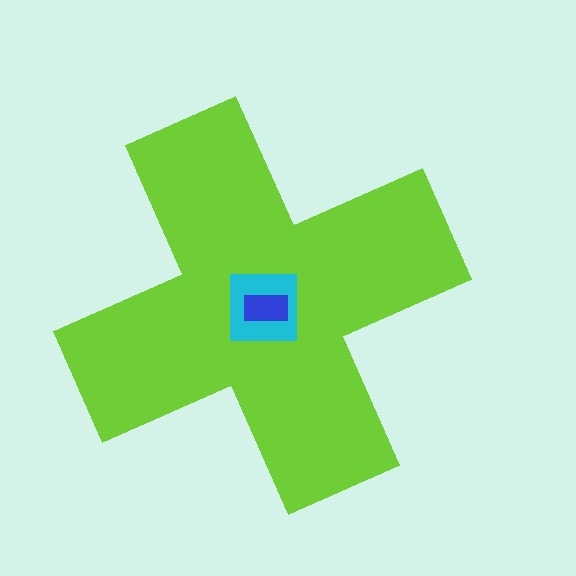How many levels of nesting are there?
3.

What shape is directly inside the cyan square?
The blue rectangle.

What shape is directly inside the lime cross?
The cyan square.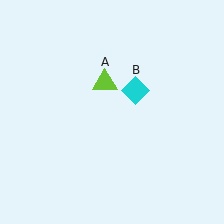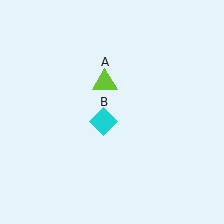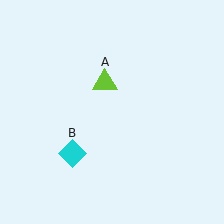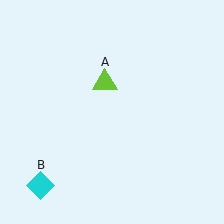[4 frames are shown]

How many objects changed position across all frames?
1 object changed position: cyan diamond (object B).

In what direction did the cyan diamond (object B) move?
The cyan diamond (object B) moved down and to the left.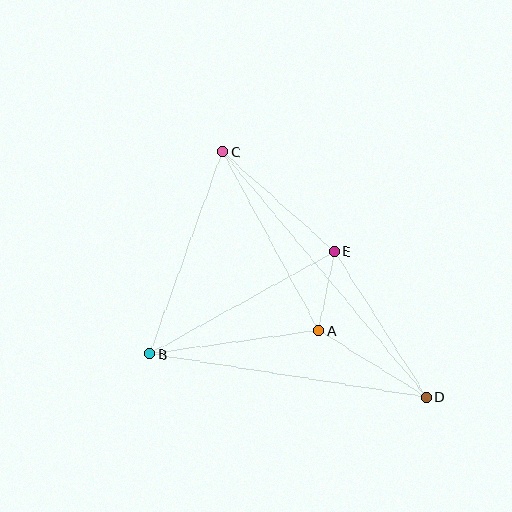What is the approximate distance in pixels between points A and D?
The distance between A and D is approximately 127 pixels.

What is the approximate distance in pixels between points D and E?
The distance between D and E is approximately 172 pixels.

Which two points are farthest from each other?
Points C and D are farthest from each other.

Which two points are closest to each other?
Points A and E are closest to each other.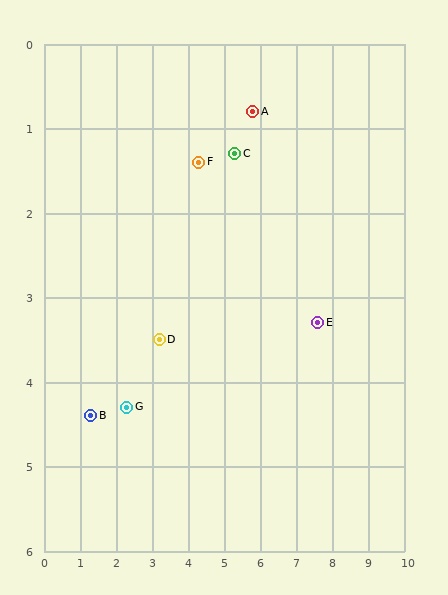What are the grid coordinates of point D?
Point D is at approximately (3.2, 3.5).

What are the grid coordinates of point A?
Point A is at approximately (5.8, 0.8).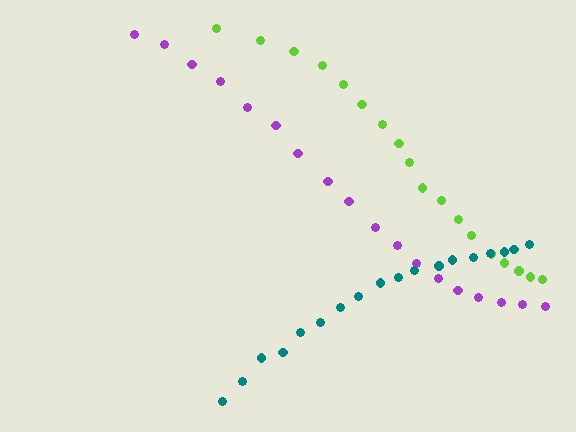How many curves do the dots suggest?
There are 3 distinct paths.